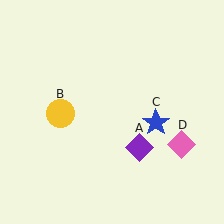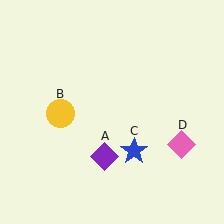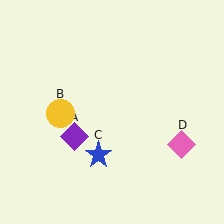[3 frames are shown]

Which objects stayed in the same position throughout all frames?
Yellow circle (object B) and pink diamond (object D) remained stationary.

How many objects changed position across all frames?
2 objects changed position: purple diamond (object A), blue star (object C).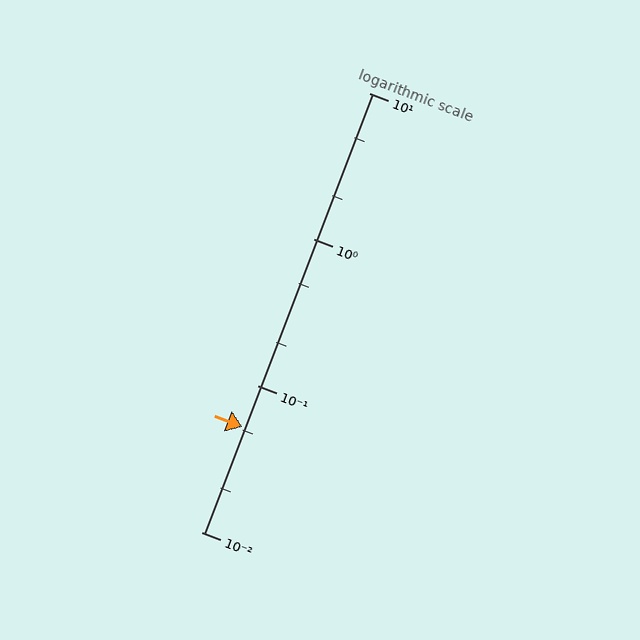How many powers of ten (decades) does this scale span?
The scale spans 3 decades, from 0.01 to 10.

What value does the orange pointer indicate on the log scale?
The pointer indicates approximately 0.052.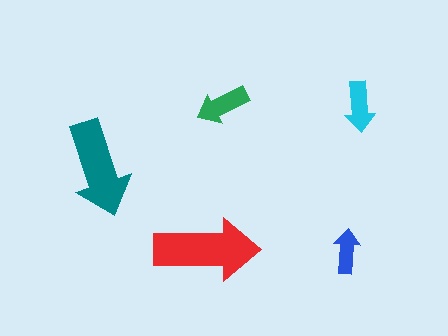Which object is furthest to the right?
The cyan arrow is rightmost.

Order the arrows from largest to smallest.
the red one, the teal one, the green one, the cyan one, the blue one.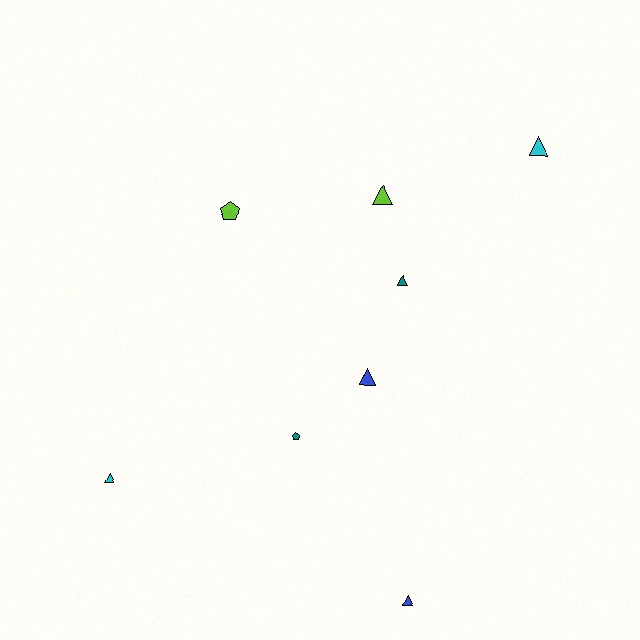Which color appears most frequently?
Lime, with 2 objects.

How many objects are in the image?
There are 8 objects.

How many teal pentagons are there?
There is 1 teal pentagon.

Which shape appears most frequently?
Triangle, with 6 objects.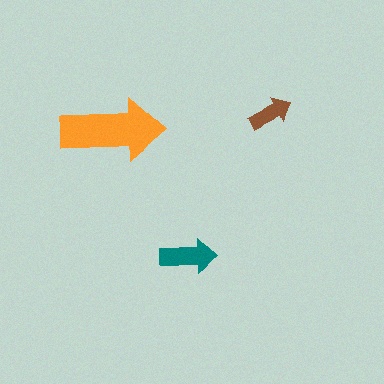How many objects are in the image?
There are 3 objects in the image.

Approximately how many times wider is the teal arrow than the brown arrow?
About 1.5 times wider.